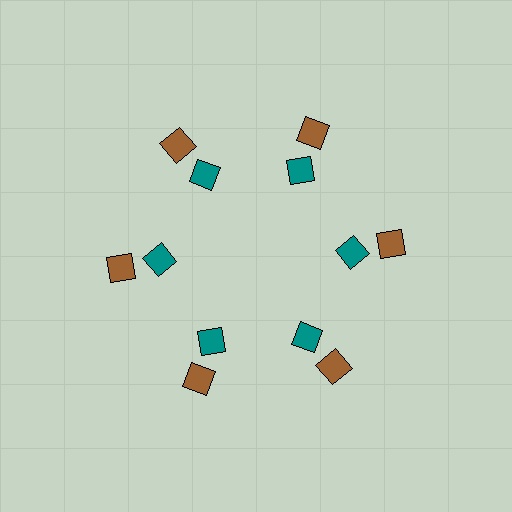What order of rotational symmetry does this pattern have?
This pattern has 6-fold rotational symmetry.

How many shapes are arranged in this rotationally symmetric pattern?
There are 12 shapes, arranged in 6 groups of 2.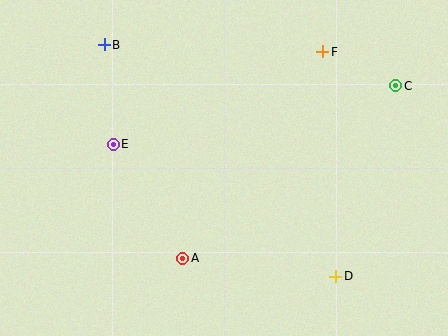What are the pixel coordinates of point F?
Point F is at (323, 51).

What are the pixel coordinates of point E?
Point E is at (113, 145).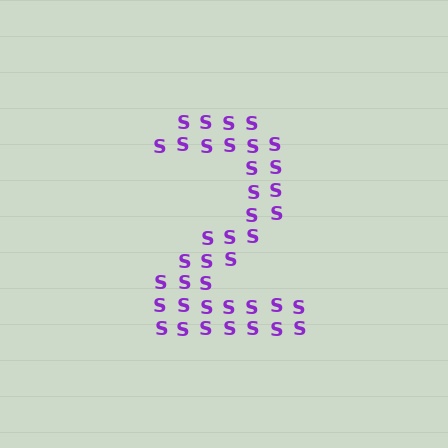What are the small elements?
The small elements are letter S's.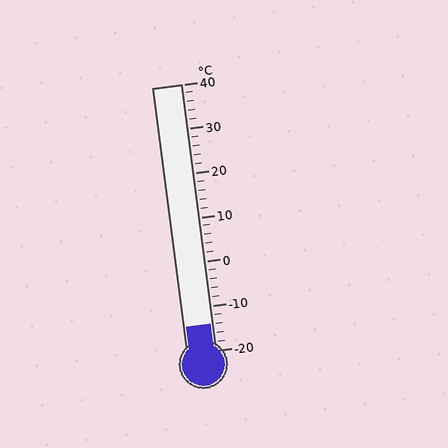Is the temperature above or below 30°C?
The temperature is below 30°C.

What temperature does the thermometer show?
The thermometer shows approximately -14°C.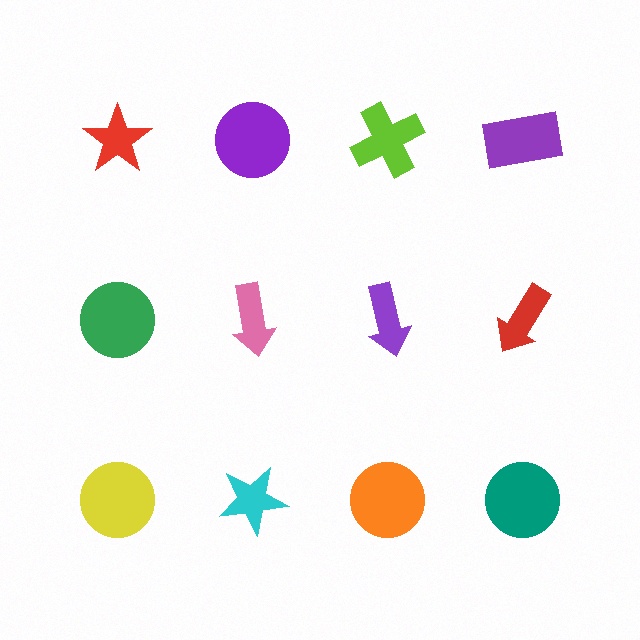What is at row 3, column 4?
A teal circle.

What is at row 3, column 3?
An orange circle.